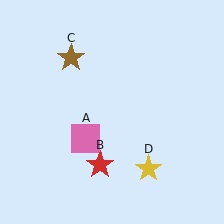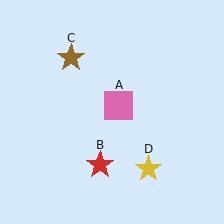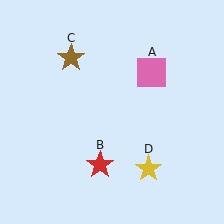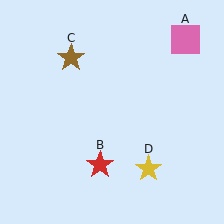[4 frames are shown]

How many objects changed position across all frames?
1 object changed position: pink square (object A).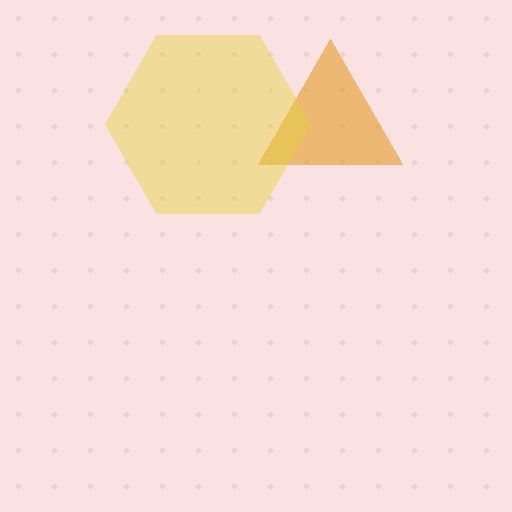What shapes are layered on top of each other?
The layered shapes are: an orange triangle, a yellow hexagon.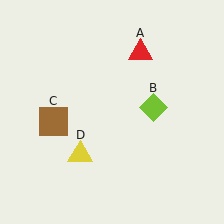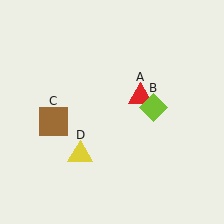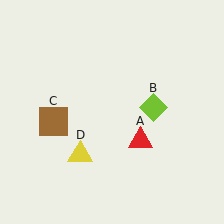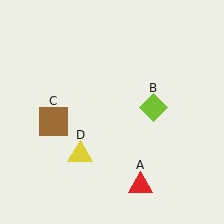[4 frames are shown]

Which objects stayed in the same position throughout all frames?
Lime diamond (object B) and brown square (object C) and yellow triangle (object D) remained stationary.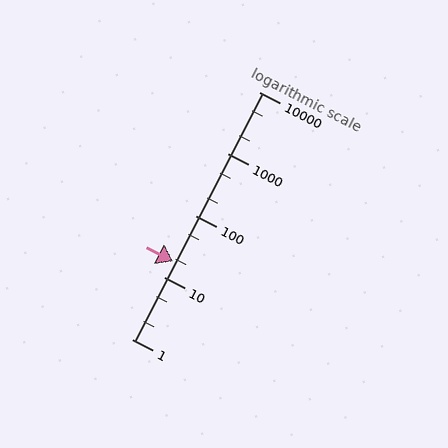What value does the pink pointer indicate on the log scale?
The pointer indicates approximately 18.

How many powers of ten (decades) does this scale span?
The scale spans 4 decades, from 1 to 10000.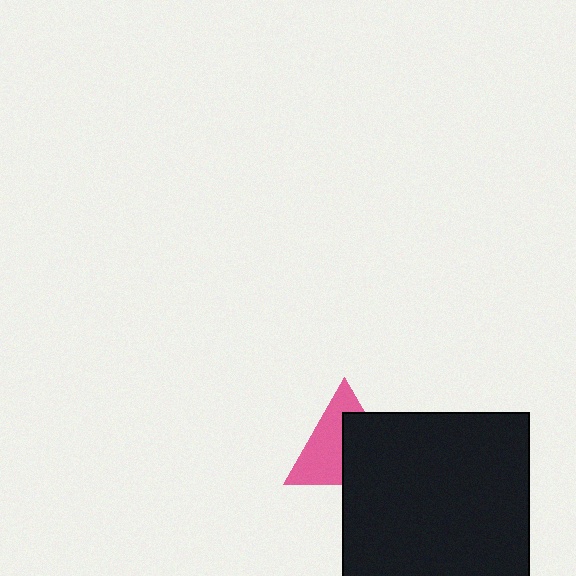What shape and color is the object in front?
The object in front is a black square.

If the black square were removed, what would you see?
You would see the complete pink triangle.